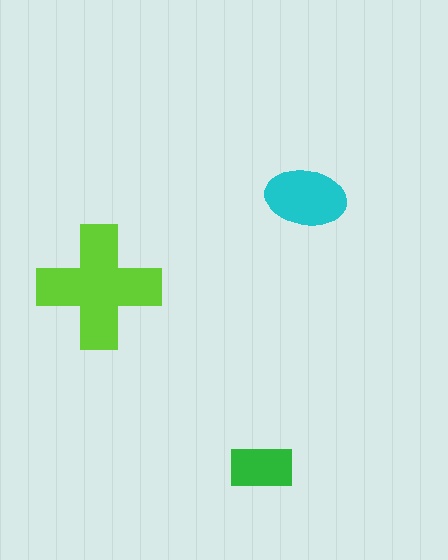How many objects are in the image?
There are 3 objects in the image.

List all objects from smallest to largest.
The green rectangle, the cyan ellipse, the lime cross.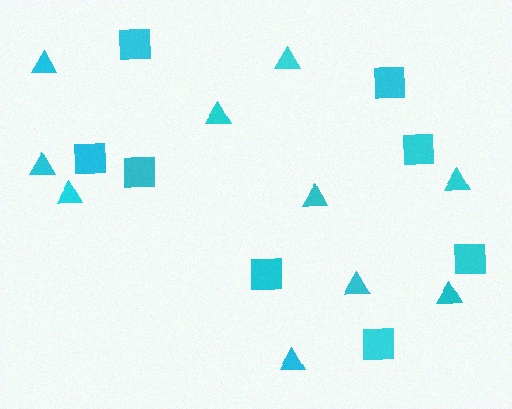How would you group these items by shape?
There are 2 groups: one group of squares (8) and one group of triangles (10).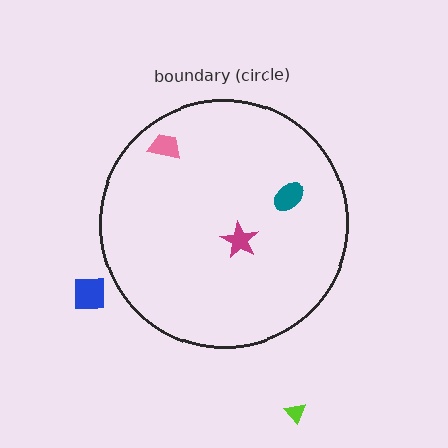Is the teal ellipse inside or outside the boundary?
Inside.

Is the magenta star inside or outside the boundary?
Inside.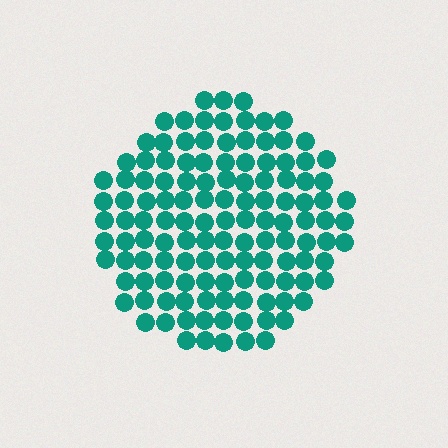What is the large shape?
The large shape is a circle.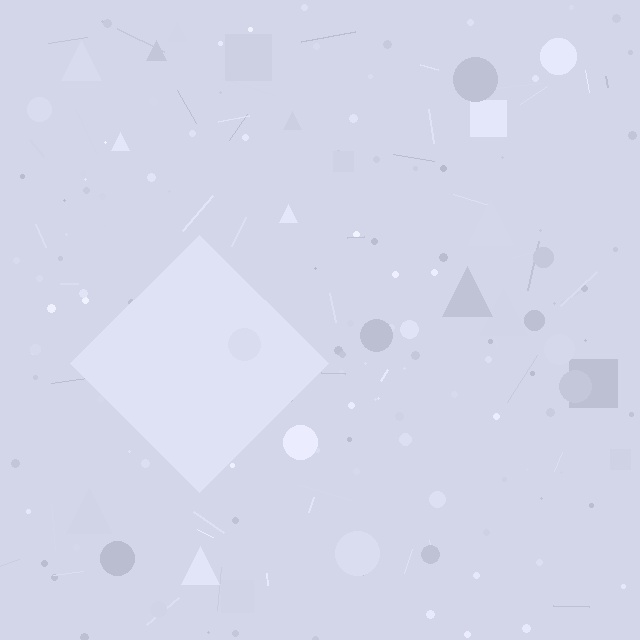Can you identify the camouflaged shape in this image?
The camouflaged shape is a diamond.